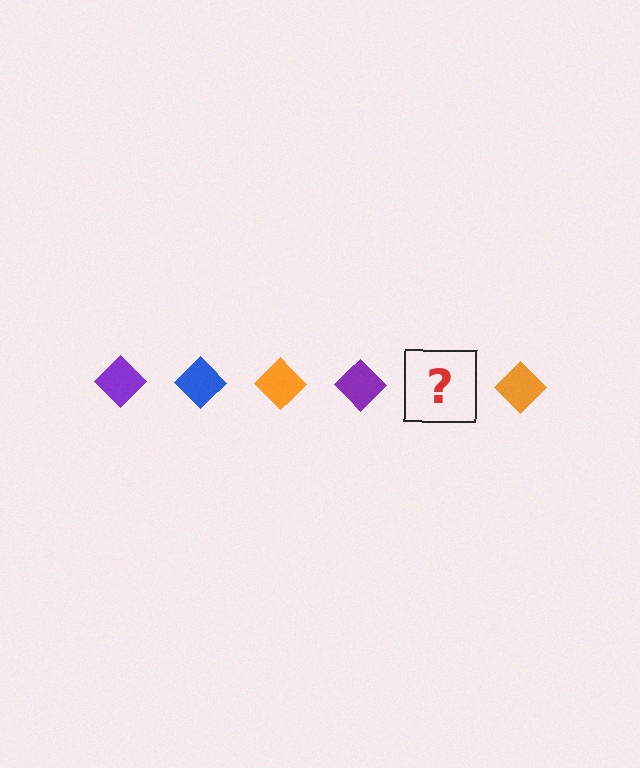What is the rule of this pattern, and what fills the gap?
The rule is that the pattern cycles through purple, blue, orange diamonds. The gap should be filled with a blue diamond.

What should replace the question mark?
The question mark should be replaced with a blue diamond.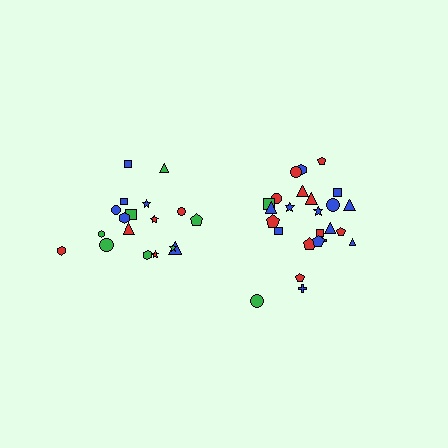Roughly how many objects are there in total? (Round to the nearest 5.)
Roughly 45 objects in total.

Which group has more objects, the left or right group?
The right group.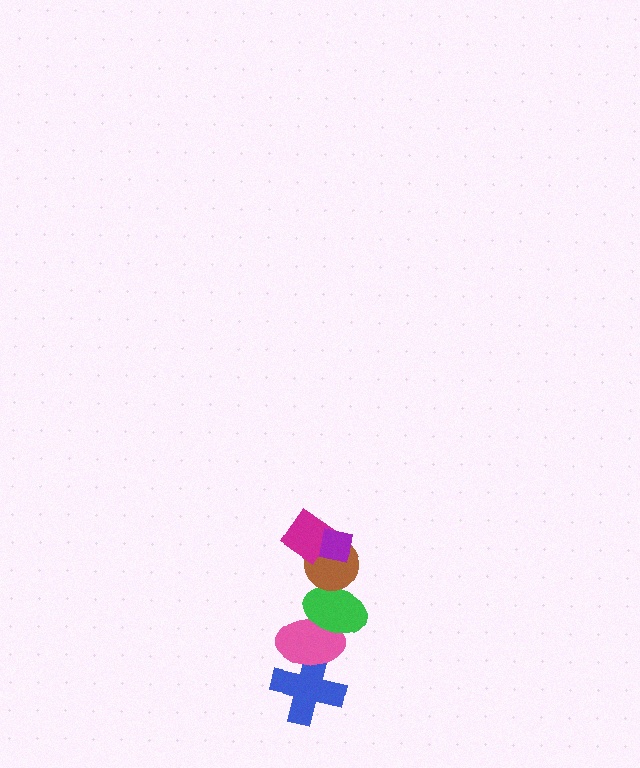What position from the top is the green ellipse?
The green ellipse is 4th from the top.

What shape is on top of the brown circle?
The magenta diamond is on top of the brown circle.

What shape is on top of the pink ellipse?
The green ellipse is on top of the pink ellipse.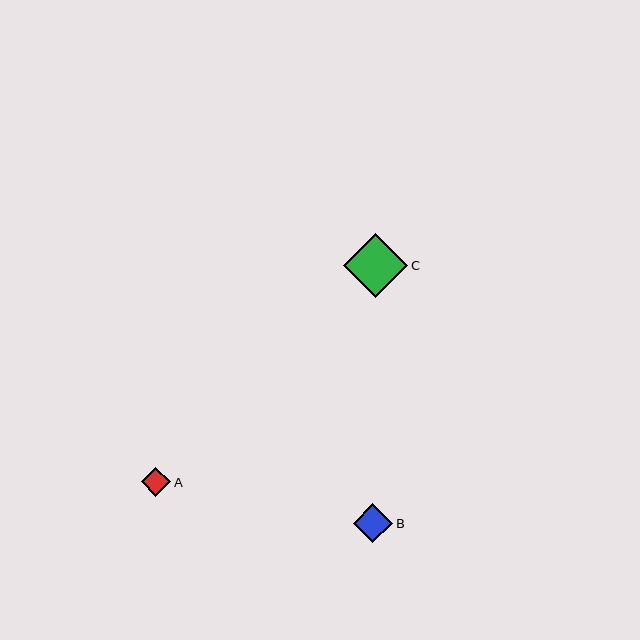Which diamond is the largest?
Diamond C is the largest with a size of approximately 65 pixels.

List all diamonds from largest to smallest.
From largest to smallest: C, B, A.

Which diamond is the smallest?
Diamond A is the smallest with a size of approximately 29 pixels.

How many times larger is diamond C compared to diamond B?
Diamond C is approximately 1.6 times the size of diamond B.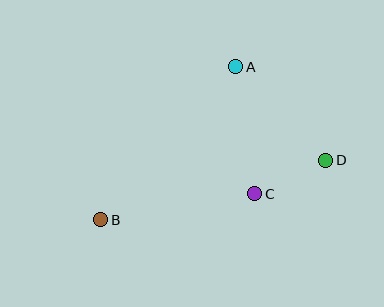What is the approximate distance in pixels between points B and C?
The distance between B and C is approximately 156 pixels.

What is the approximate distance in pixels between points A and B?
The distance between A and B is approximately 204 pixels.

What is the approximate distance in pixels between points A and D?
The distance between A and D is approximately 130 pixels.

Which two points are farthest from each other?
Points B and D are farthest from each other.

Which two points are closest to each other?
Points C and D are closest to each other.